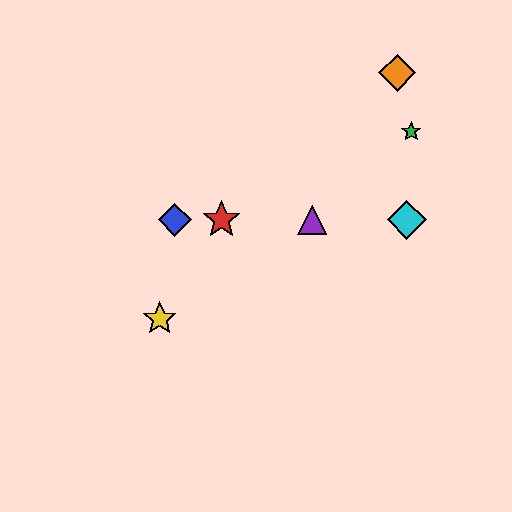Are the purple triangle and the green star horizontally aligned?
No, the purple triangle is at y≈220 and the green star is at y≈132.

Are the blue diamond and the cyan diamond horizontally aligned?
Yes, both are at y≈220.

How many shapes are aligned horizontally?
4 shapes (the red star, the blue diamond, the purple triangle, the cyan diamond) are aligned horizontally.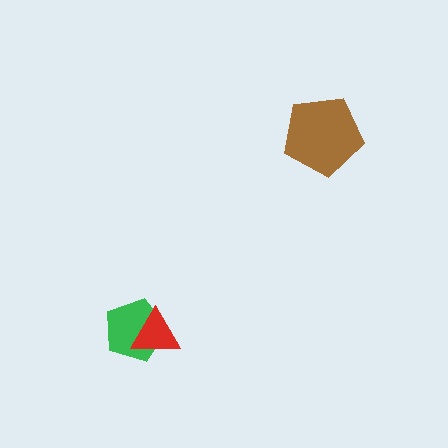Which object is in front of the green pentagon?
The red triangle is in front of the green pentagon.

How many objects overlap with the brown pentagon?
0 objects overlap with the brown pentagon.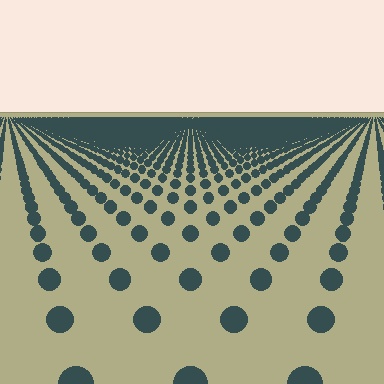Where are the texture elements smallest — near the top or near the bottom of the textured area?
Near the top.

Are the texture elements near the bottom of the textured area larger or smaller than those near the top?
Larger. Near the bottom, elements are closer to the viewer and appear at a bigger on-screen size.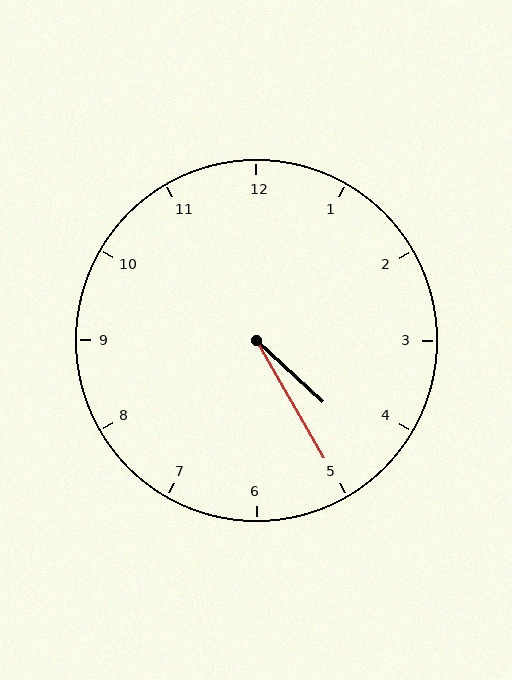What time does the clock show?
4:25.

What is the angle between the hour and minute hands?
Approximately 18 degrees.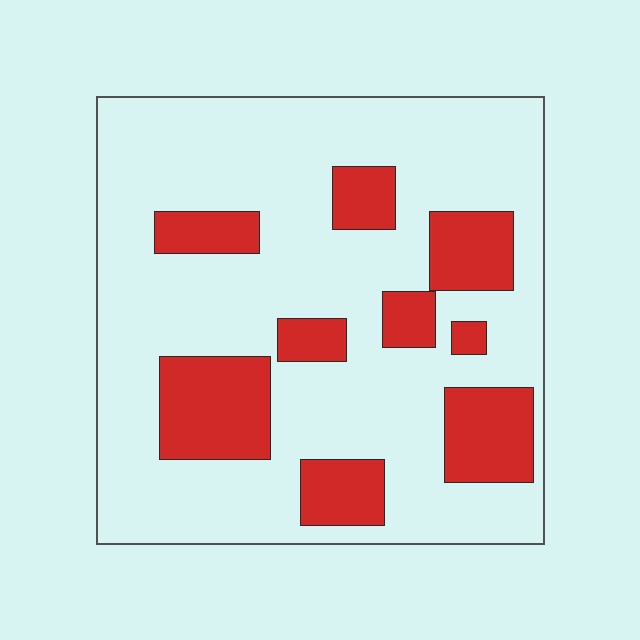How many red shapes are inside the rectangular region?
9.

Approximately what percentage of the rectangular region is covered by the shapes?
Approximately 25%.